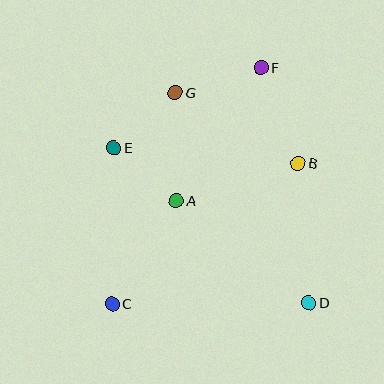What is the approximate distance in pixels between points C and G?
The distance between C and G is approximately 221 pixels.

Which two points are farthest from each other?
Points C and F are farthest from each other.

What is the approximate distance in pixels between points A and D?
The distance between A and D is approximately 167 pixels.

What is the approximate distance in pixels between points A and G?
The distance between A and G is approximately 108 pixels.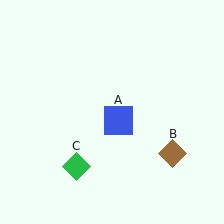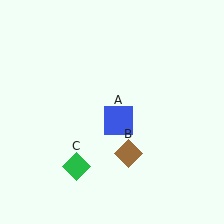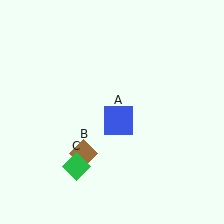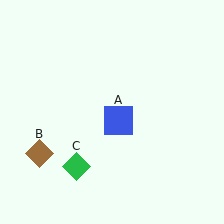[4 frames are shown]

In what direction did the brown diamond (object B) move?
The brown diamond (object B) moved left.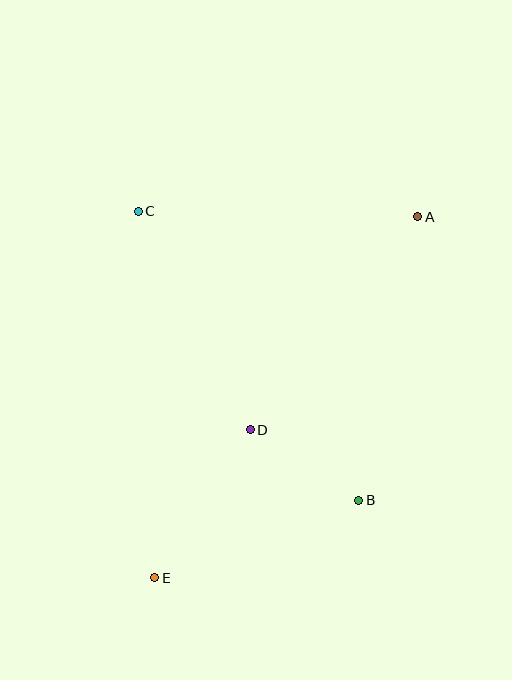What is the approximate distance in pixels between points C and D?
The distance between C and D is approximately 245 pixels.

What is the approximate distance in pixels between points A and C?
The distance between A and C is approximately 280 pixels.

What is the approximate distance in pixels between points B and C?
The distance between B and C is approximately 364 pixels.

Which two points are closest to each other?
Points B and D are closest to each other.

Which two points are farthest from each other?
Points A and E are farthest from each other.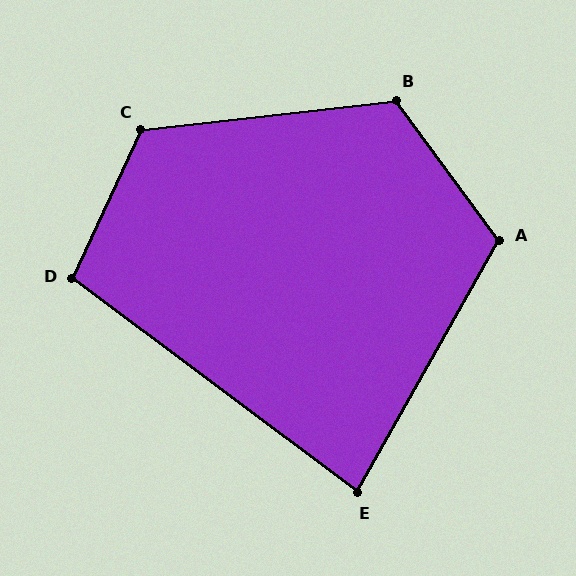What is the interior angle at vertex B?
Approximately 120 degrees (obtuse).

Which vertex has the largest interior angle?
C, at approximately 121 degrees.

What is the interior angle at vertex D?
Approximately 102 degrees (obtuse).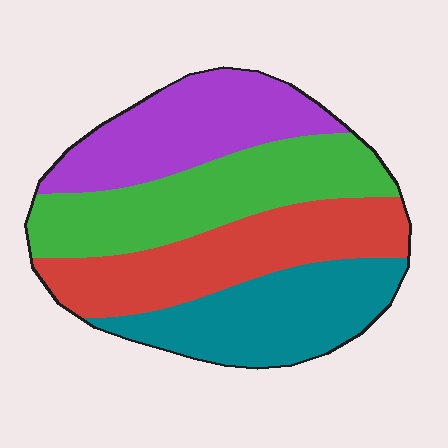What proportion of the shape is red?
Red covers 26% of the shape.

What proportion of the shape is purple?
Purple takes up between a sixth and a third of the shape.